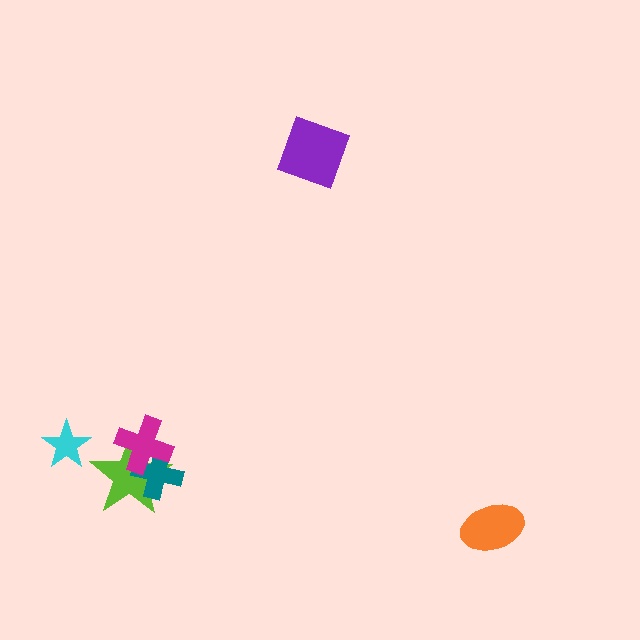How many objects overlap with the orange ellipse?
0 objects overlap with the orange ellipse.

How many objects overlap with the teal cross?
2 objects overlap with the teal cross.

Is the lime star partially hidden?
Yes, it is partially covered by another shape.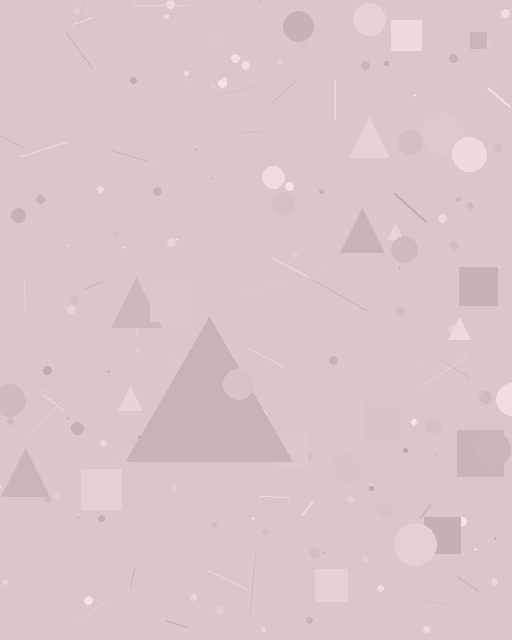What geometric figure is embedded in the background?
A triangle is embedded in the background.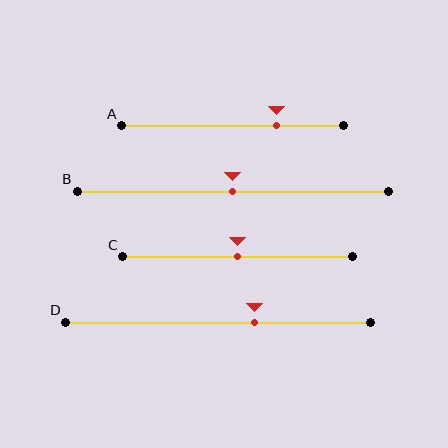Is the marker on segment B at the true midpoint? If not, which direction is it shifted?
Yes, the marker on segment B is at the true midpoint.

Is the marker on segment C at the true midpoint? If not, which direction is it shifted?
Yes, the marker on segment C is at the true midpoint.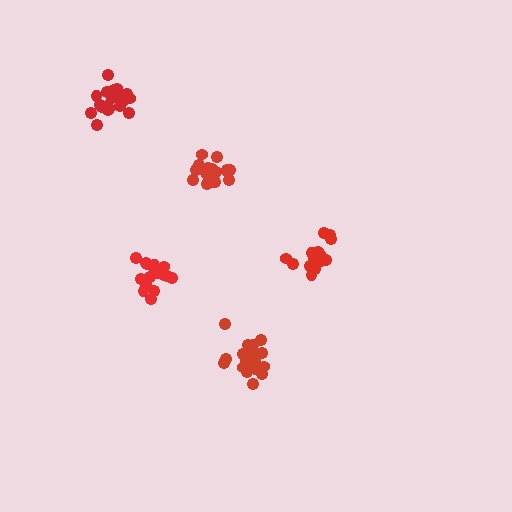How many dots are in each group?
Group 1: 16 dots, Group 2: 20 dots, Group 3: 17 dots, Group 4: 17 dots, Group 5: 21 dots (91 total).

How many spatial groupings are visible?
There are 5 spatial groupings.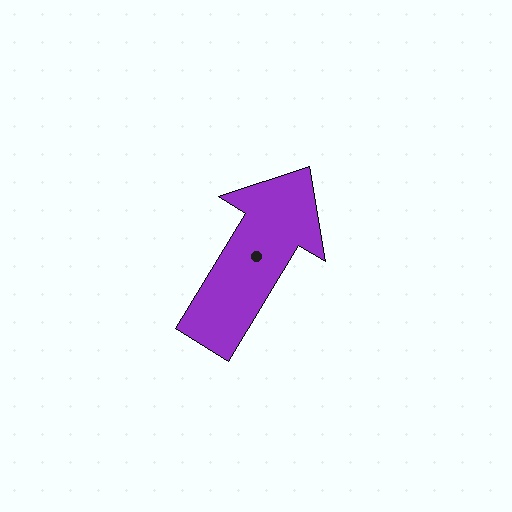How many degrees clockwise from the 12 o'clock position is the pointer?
Approximately 31 degrees.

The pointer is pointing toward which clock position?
Roughly 1 o'clock.